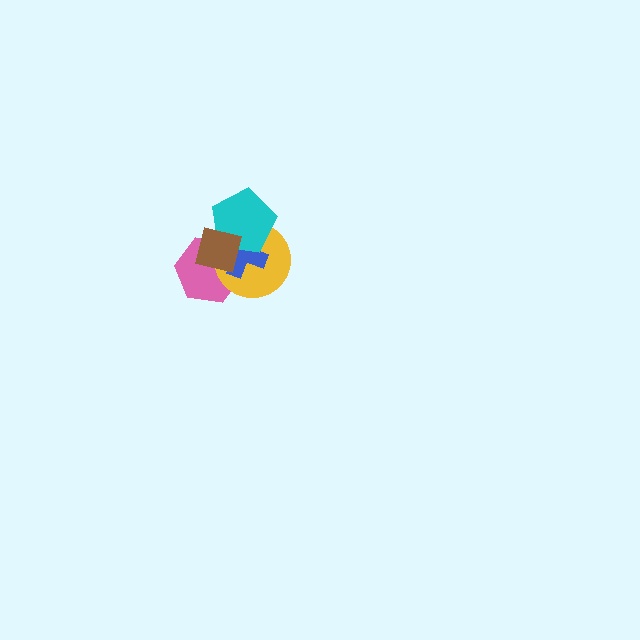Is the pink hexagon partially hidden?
Yes, it is partially covered by another shape.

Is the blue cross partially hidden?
Yes, it is partially covered by another shape.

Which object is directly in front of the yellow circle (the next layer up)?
The blue cross is directly in front of the yellow circle.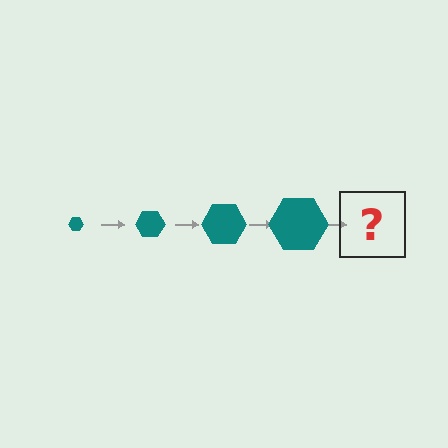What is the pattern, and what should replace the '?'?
The pattern is that the hexagon gets progressively larger each step. The '?' should be a teal hexagon, larger than the previous one.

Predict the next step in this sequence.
The next step is a teal hexagon, larger than the previous one.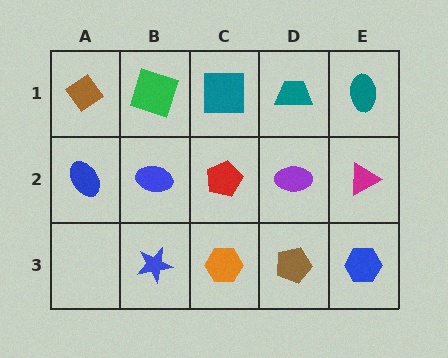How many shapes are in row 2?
5 shapes.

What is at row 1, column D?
A teal trapezoid.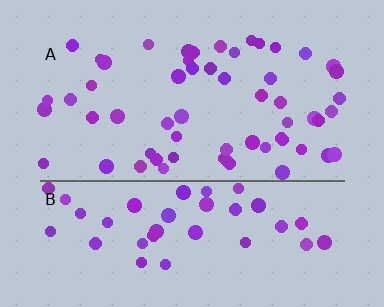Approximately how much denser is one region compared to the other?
Approximately 1.3× — region A over region B.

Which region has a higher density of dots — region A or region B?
A (the top).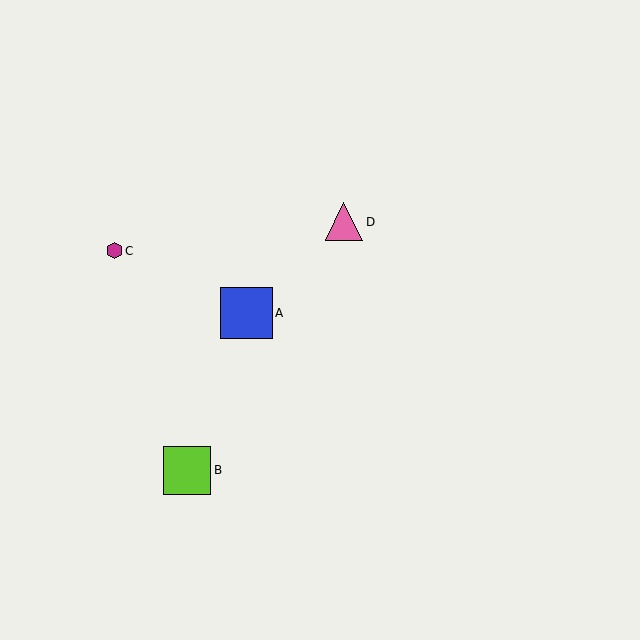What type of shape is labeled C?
Shape C is a magenta hexagon.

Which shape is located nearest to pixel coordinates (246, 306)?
The blue square (labeled A) at (246, 313) is nearest to that location.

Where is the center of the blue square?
The center of the blue square is at (246, 313).